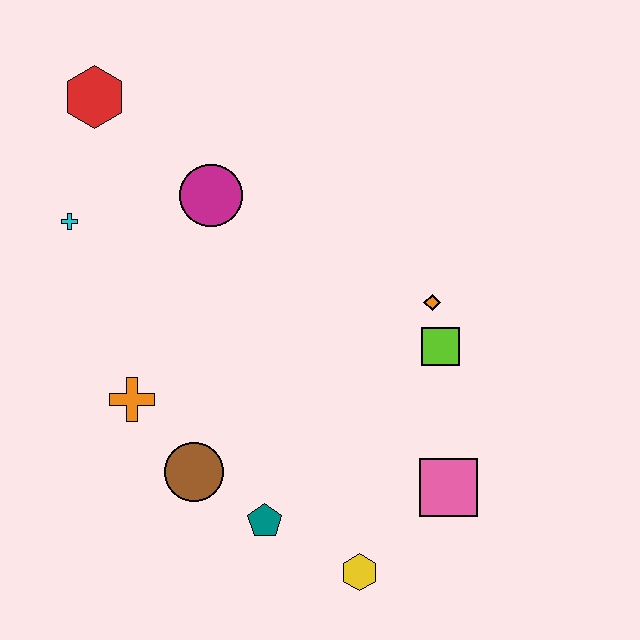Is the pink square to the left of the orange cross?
No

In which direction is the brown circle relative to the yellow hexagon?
The brown circle is to the left of the yellow hexagon.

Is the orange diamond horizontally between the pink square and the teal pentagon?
Yes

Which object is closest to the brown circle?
The teal pentagon is closest to the brown circle.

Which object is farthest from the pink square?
The red hexagon is farthest from the pink square.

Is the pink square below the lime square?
Yes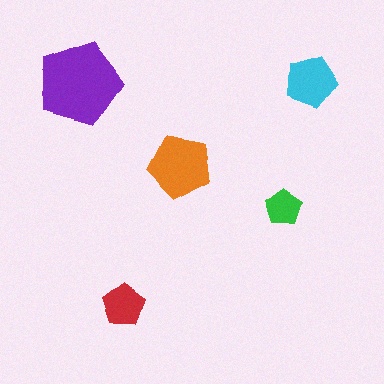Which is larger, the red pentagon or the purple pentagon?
The purple one.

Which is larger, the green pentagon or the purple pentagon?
The purple one.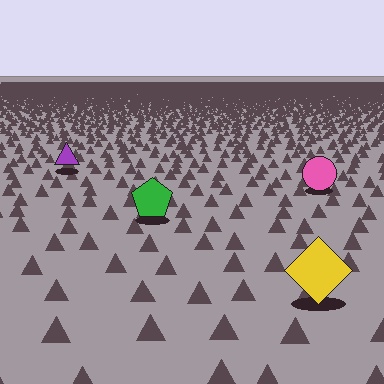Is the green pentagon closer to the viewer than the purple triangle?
Yes. The green pentagon is closer — you can tell from the texture gradient: the ground texture is coarser near it.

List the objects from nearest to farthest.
From nearest to farthest: the yellow diamond, the green pentagon, the pink circle, the purple triangle.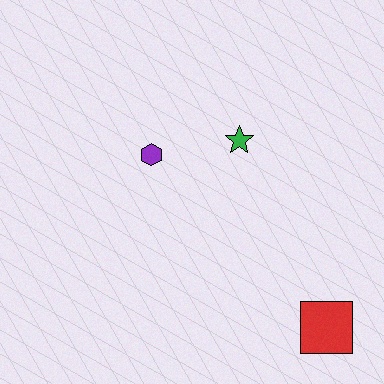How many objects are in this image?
There are 3 objects.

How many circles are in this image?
There are no circles.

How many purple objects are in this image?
There is 1 purple object.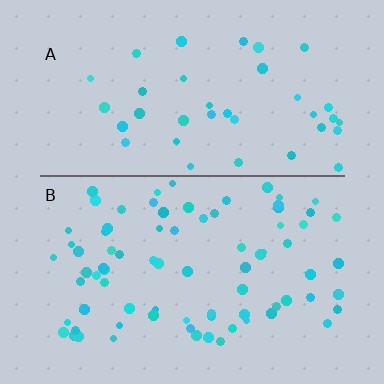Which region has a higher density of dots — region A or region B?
B (the bottom).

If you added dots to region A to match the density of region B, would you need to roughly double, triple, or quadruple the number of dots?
Approximately double.